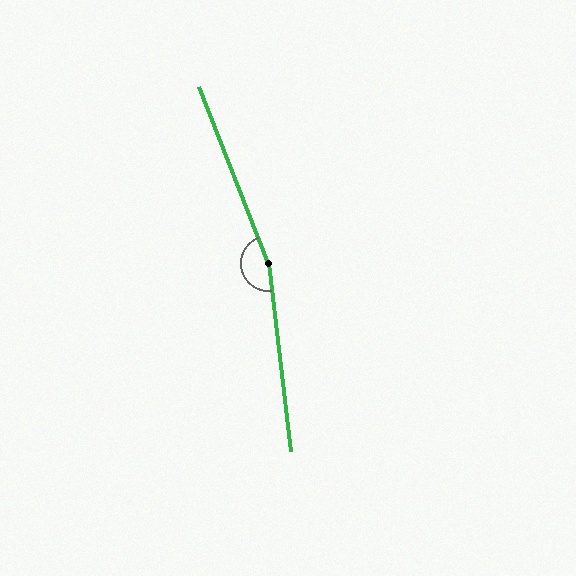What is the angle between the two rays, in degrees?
Approximately 165 degrees.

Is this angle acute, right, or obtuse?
It is obtuse.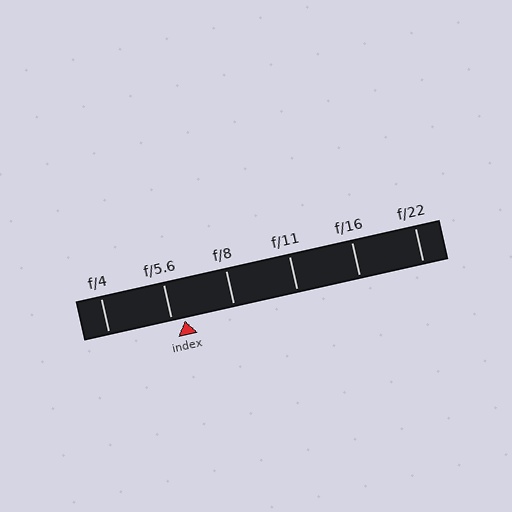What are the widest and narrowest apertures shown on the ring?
The widest aperture shown is f/4 and the narrowest is f/22.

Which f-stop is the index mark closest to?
The index mark is closest to f/5.6.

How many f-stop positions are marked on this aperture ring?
There are 6 f-stop positions marked.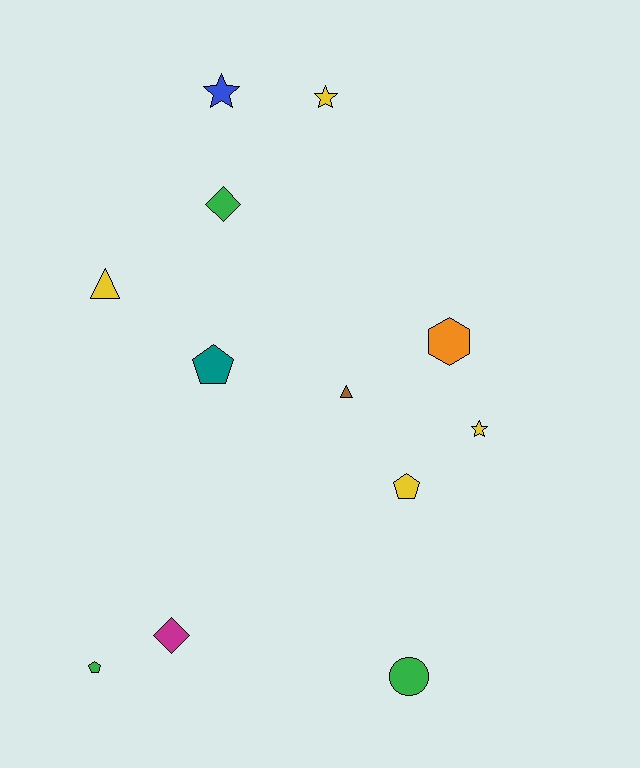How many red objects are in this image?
There are no red objects.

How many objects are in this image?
There are 12 objects.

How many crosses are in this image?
There are no crosses.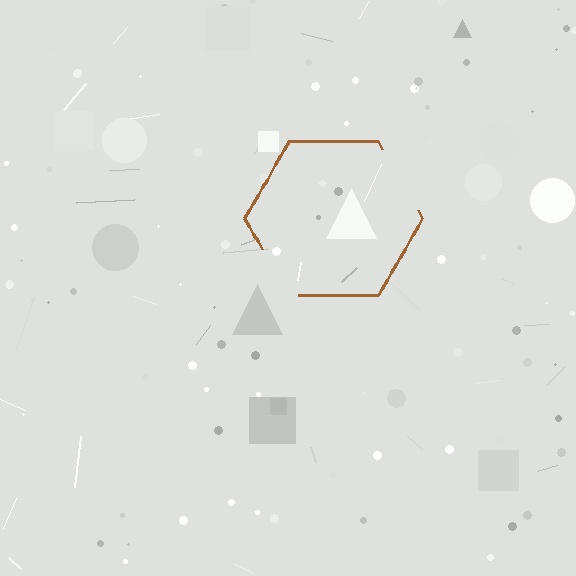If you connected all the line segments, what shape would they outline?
They would outline a hexagon.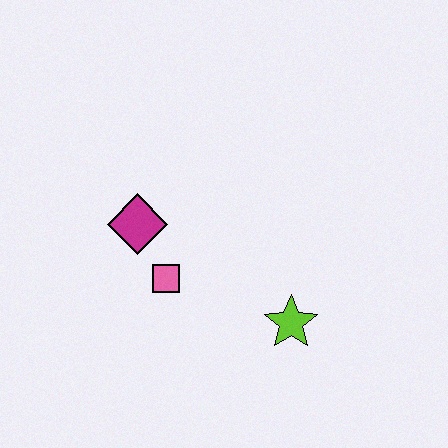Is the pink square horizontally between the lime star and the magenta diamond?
Yes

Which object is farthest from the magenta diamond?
The lime star is farthest from the magenta diamond.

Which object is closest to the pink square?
The magenta diamond is closest to the pink square.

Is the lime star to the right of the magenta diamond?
Yes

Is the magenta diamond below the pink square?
No